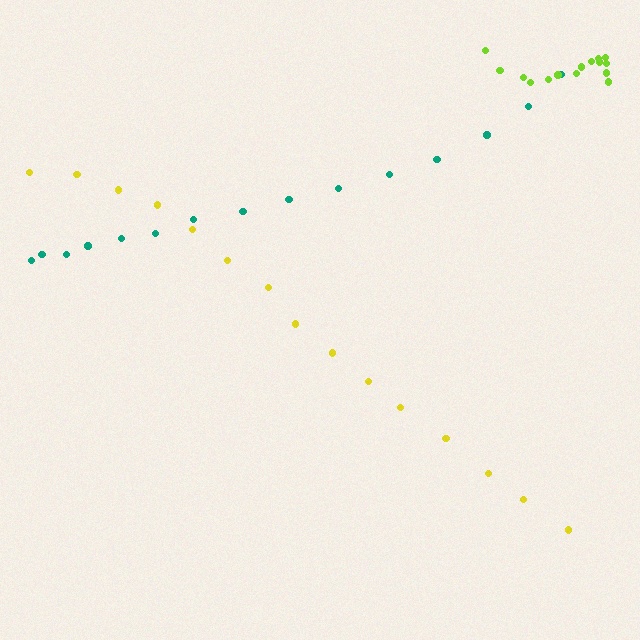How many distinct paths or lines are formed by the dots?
There are 3 distinct paths.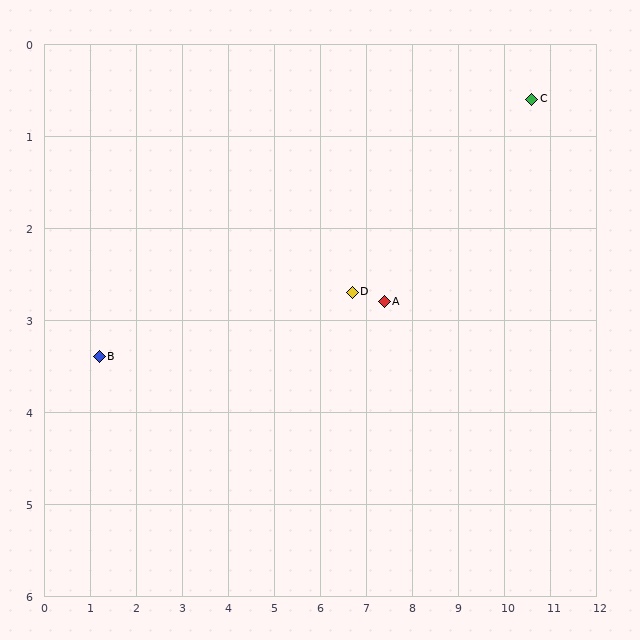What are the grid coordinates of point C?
Point C is at approximately (10.6, 0.6).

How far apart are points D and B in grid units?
Points D and B are about 5.5 grid units apart.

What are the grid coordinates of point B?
Point B is at approximately (1.2, 3.4).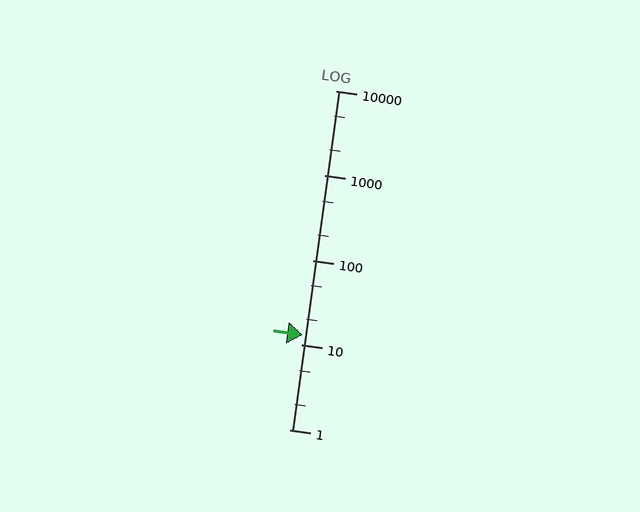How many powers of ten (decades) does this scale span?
The scale spans 4 decades, from 1 to 10000.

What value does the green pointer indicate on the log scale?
The pointer indicates approximately 13.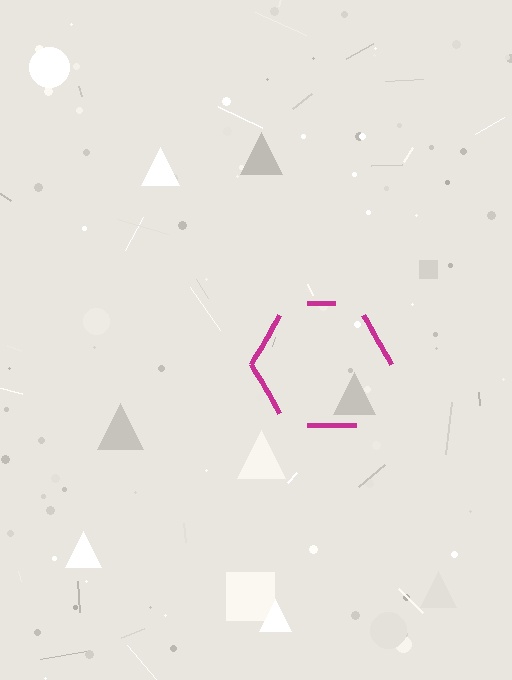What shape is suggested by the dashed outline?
The dashed outline suggests a hexagon.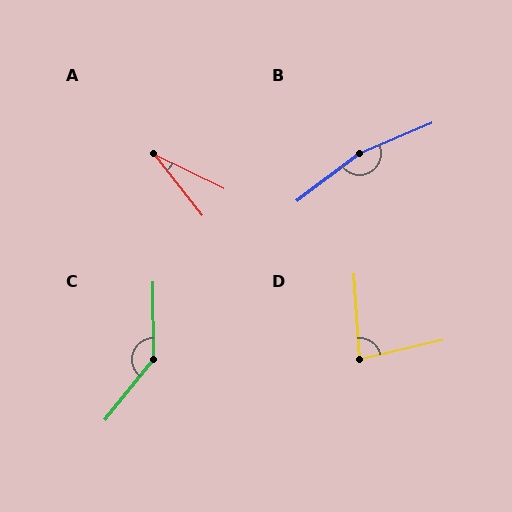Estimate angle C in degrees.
Approximately 141 degrees.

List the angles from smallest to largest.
A (26°), D (81°), C (141°), B (166°).